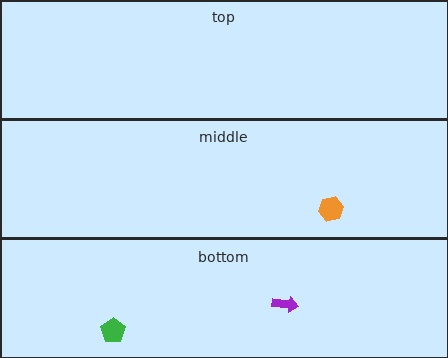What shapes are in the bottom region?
The green pentagon, the purple arrow.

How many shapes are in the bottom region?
2.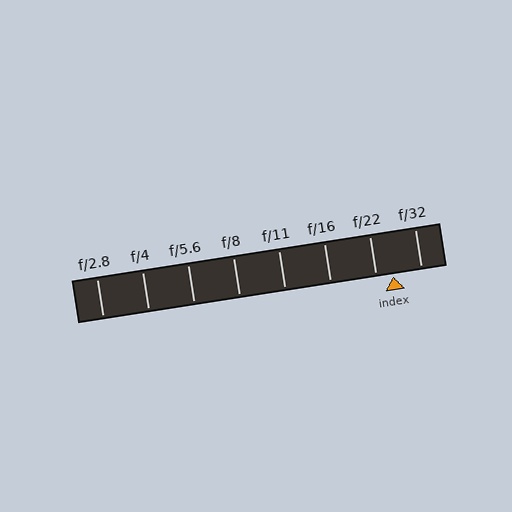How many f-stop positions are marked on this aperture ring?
There are 8 f-stop positions marked.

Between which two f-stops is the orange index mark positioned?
The index mark is between f/22 and f/32.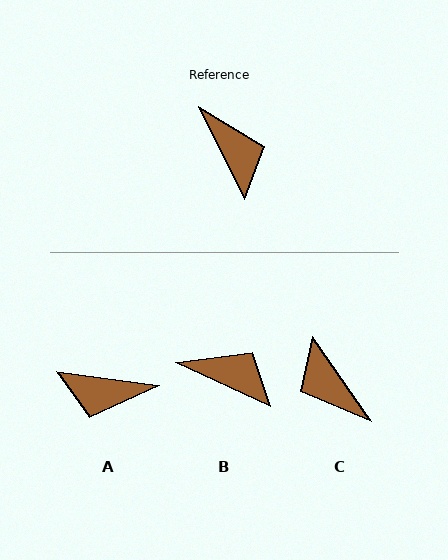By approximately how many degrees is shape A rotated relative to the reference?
Approximately 124 degrees clockwise.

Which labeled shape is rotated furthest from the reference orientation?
C, about 171 degrees away.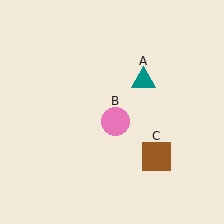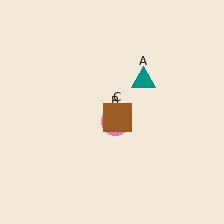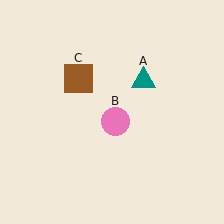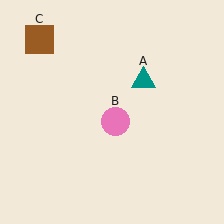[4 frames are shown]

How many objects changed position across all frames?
1 object changed position: brown square (object C).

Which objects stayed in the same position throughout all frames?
Teal triangle (object A) and pink circle (object B) remained stationary.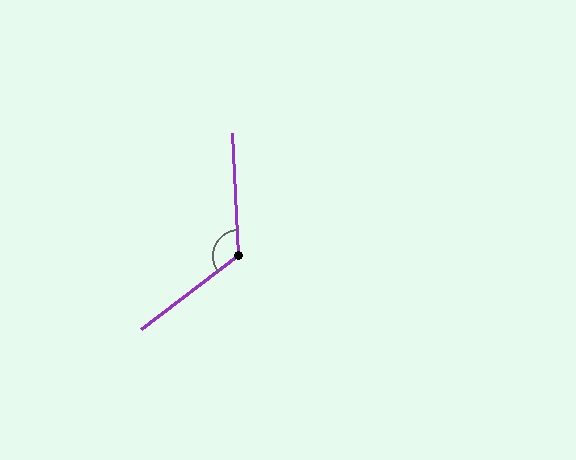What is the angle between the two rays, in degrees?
Approximately 124 degrees.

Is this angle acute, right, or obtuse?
It is obtuse.